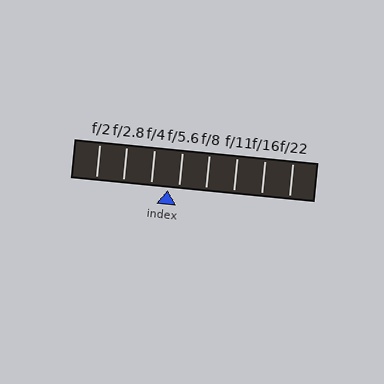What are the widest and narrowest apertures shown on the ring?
The widest aperture shown is f/2 and the narrowest is f/22.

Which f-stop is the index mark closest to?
The index mark is closest to f/5.6.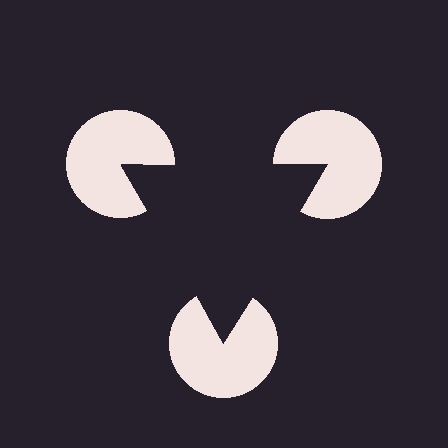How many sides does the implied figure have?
3 sides.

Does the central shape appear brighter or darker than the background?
It typically appears slightly darker than the background, even though no actual brightness change is drawn.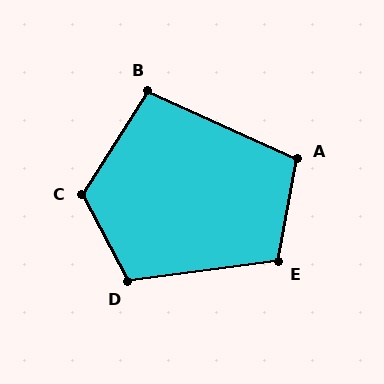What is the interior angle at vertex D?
Approximately 110 degrees (obtuse).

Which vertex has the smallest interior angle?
B, at approximately 98 degrees.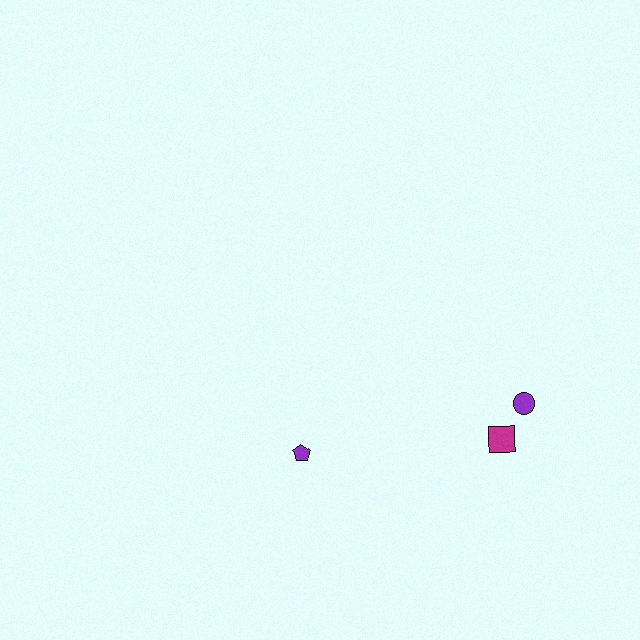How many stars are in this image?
There are no stars.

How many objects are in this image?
There are 3 objects.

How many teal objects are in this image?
There are no teal objects.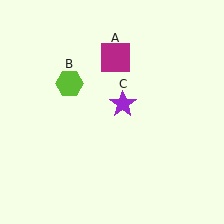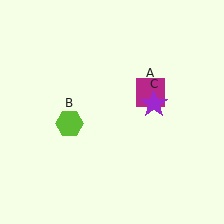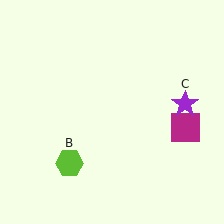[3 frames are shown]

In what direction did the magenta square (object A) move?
The magenta square (object A) moved down and to the right.